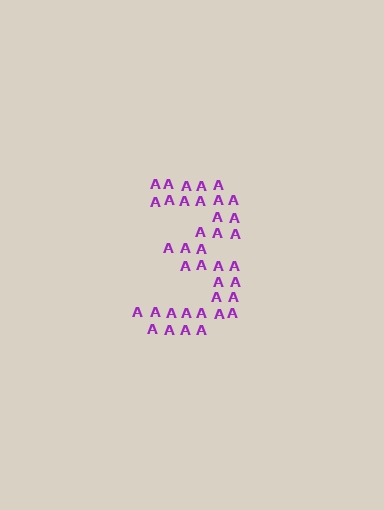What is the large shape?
The large shape is the digit 3.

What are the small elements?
The small elements are letter A's.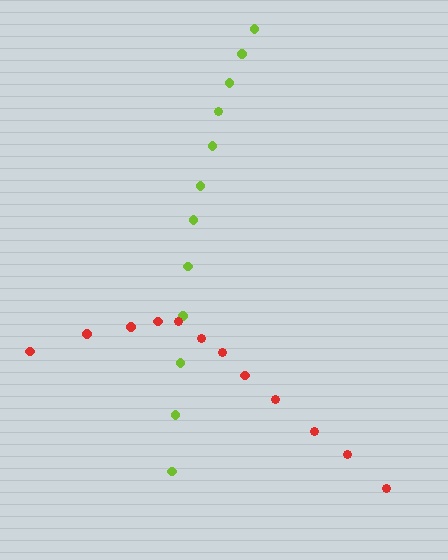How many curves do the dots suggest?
There are 2 distinct paths.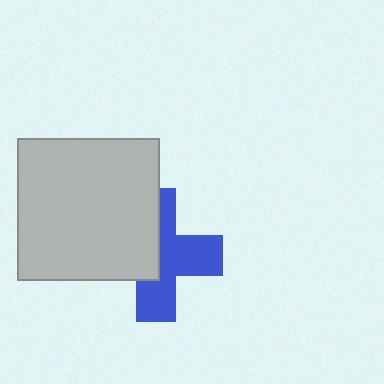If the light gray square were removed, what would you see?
You would see the complete blue cross.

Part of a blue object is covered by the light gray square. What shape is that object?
It is a cross.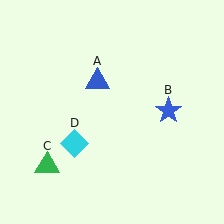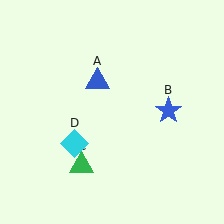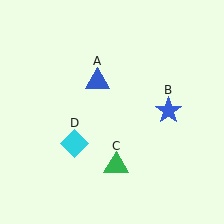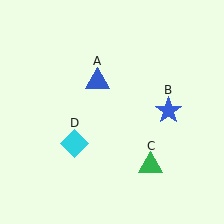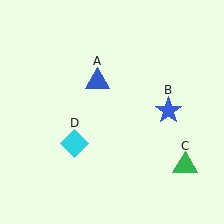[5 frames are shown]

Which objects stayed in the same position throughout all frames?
Blue triangle (object A) and blue star (object B) and cyan diamond (object D) remained stationary.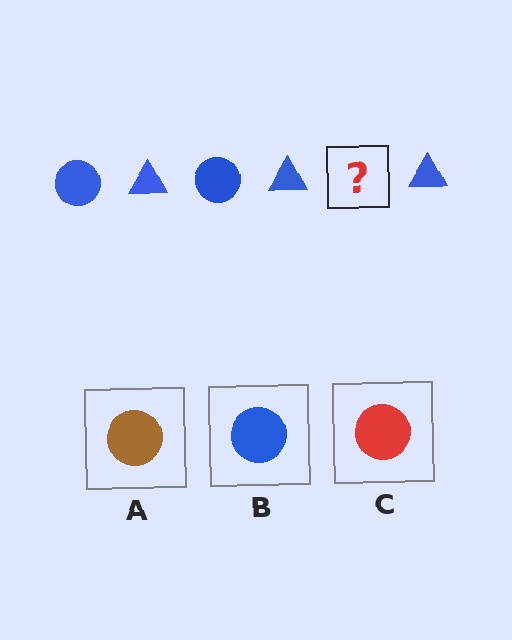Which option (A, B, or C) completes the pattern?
B.